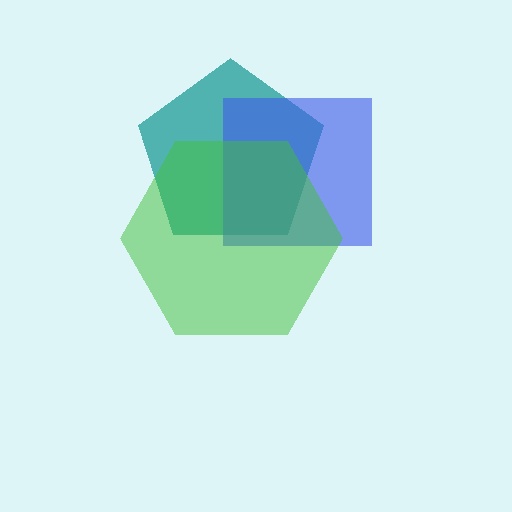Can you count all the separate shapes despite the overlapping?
Yes, there are 3 separate shapes.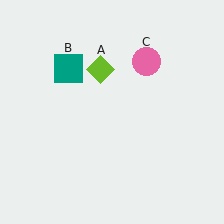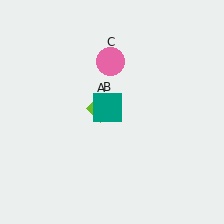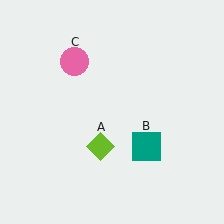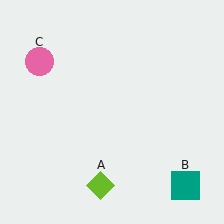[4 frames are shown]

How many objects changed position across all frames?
3 objects changed position: lime diamond (object A), teal square (object B), pink circle (object C).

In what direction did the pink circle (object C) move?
The pink circle (object C) moved left.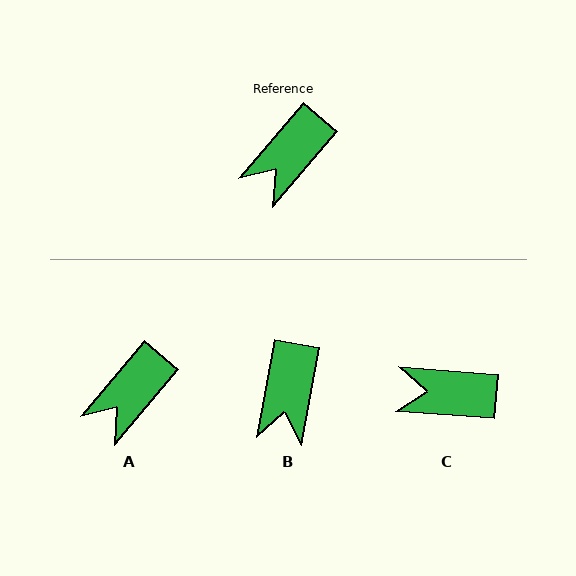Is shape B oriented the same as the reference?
No, it is off by about 30 degrees.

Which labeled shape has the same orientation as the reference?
A.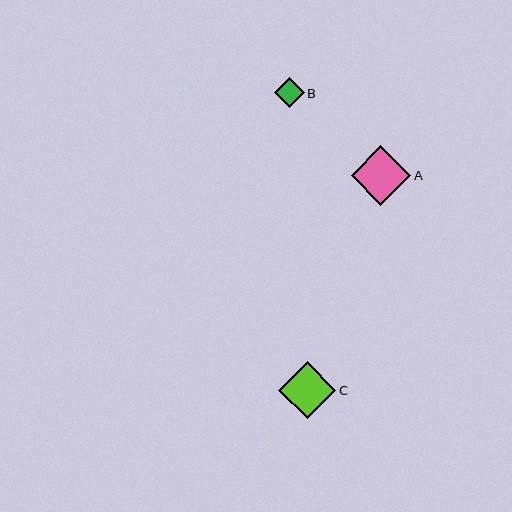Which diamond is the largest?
Diamond A is the largest with a size of approximately 59 pixels.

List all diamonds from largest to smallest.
From largest to smallest: A, C, B.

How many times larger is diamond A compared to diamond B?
Diamond A is approximately 2.0 times the size of diamond B.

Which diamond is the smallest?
Diamond B is the smallest with a size of approximately 30 pixels.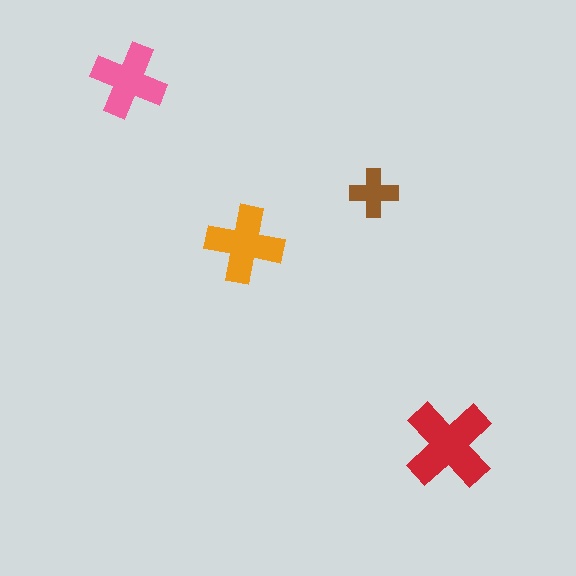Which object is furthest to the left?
The pink cross is leftmost.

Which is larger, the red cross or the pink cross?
The red one.